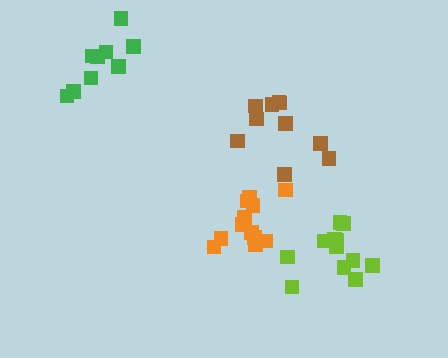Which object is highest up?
The green cluster is topmost.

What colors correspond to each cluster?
The clusters are colored: lime, brown, green, orange.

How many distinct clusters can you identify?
There are 4 distinct clusters.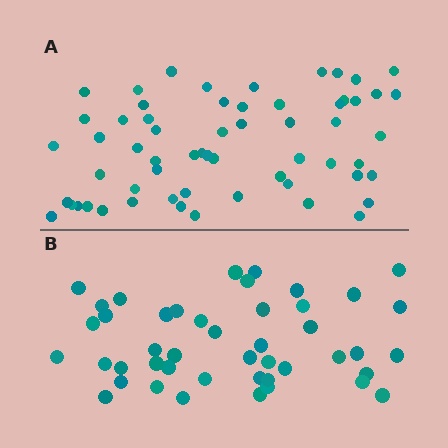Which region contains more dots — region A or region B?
Region A (the top region) has more dots.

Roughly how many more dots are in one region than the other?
Region A has approximately 15 more dots than region B.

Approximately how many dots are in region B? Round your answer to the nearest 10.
About 40 dots. (The exact count is 45, which rounds to 40.)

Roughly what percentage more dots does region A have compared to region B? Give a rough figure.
About 35% more.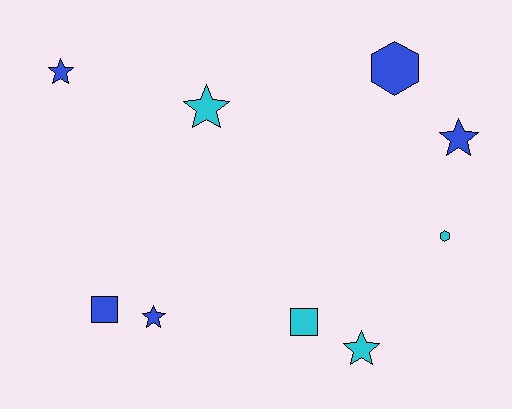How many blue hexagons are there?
There is 1 blue hexagon.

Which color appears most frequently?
Blue, with 5 objects.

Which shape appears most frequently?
Star, with 5 objects.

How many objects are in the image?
There are 9 objects.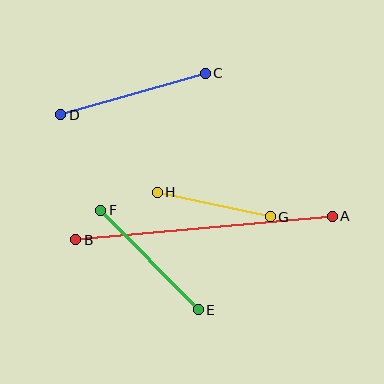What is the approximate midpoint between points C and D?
The midpoint is at approximately (133, 94) pixels.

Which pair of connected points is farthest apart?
Points A and B are farthest apart.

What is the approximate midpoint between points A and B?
The midpoint is at approximately (204, 228) pixels.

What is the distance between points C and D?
The distance is approximately 150 pixels.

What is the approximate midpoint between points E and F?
The midpoint is at approximately (149, 260) pixels.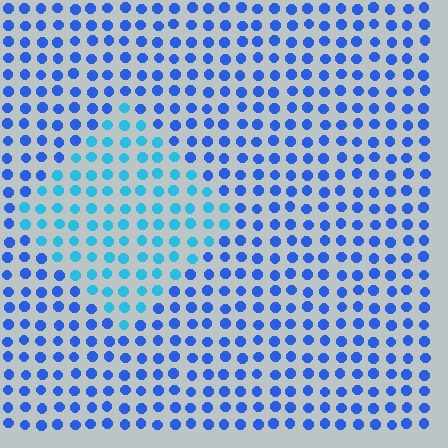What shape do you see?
I see a diamond.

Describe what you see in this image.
The image is filled with small blue elements in a uniform arrangement. A diamond-shaped region is visible where the elements are tinted to a slightly different hue, forming a subtle color boundary.